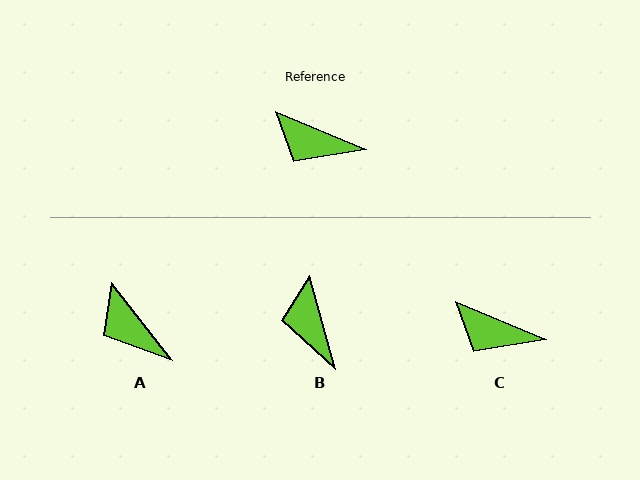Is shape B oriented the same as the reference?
No, it is off by about 52 degrees.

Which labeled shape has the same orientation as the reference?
C.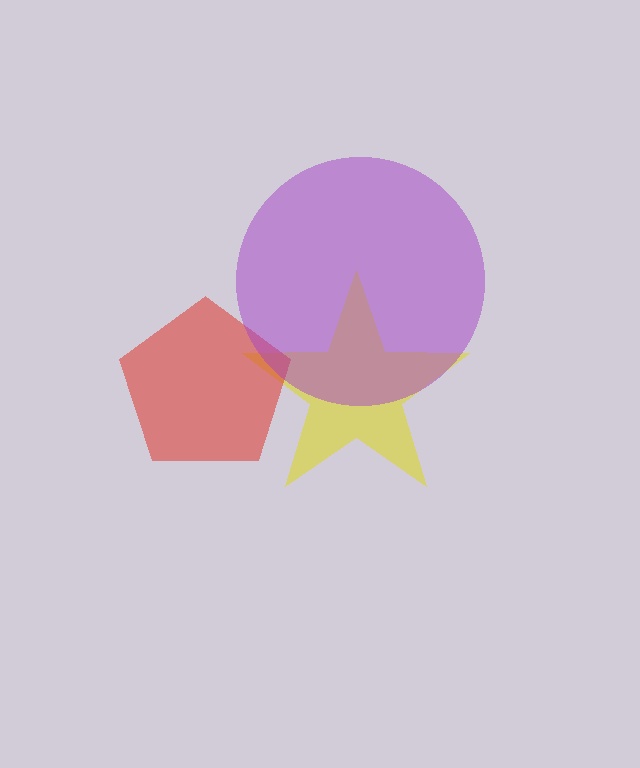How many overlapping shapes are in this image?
There are 3 overlapping shapes in the image.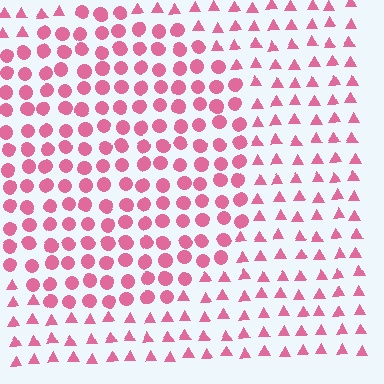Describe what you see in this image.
The image is filled with small pink elements arranged in a uniform grid. A circle-shaped region contains circles, while the surrounding area contains triangles. The boundary is defined purely by the change in element shape.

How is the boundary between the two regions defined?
The boundary is defined by a change in element shape: circles inside vs. triangles outside. All elements share the same color and spacing.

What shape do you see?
I see a circle.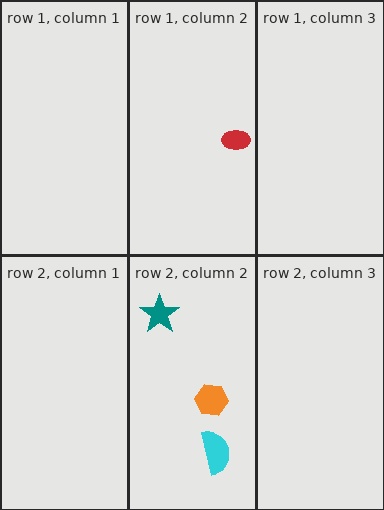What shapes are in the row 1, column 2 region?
The red ellipse.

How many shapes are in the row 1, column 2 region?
1.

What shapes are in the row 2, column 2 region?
The orange hexagon, the teal star, the cyan semicircle.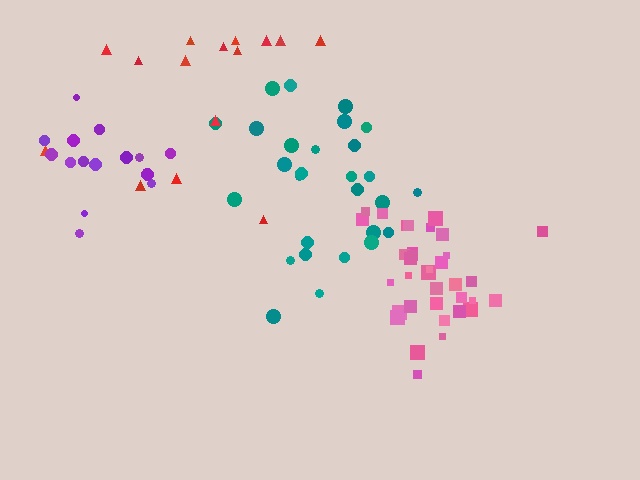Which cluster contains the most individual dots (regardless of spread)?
Pink (35).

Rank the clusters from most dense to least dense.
pink, purple, teal, red.